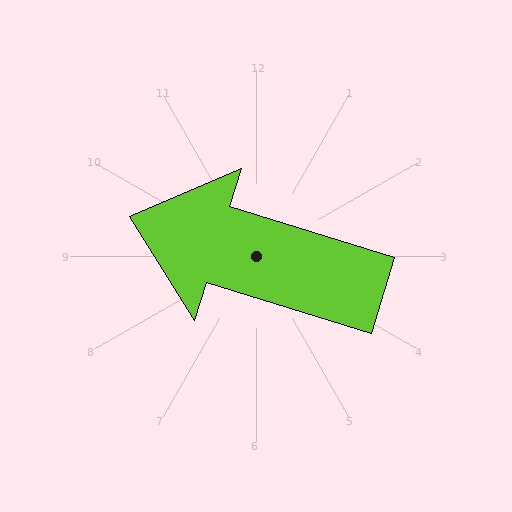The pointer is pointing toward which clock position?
Roughly 10 o'clock.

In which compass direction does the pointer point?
West.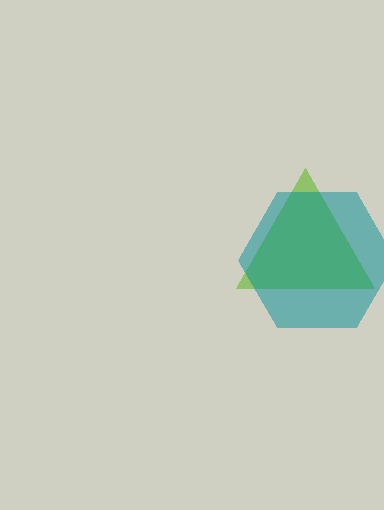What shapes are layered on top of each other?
The layered shapes are: a lime triangle, a teal hexagon.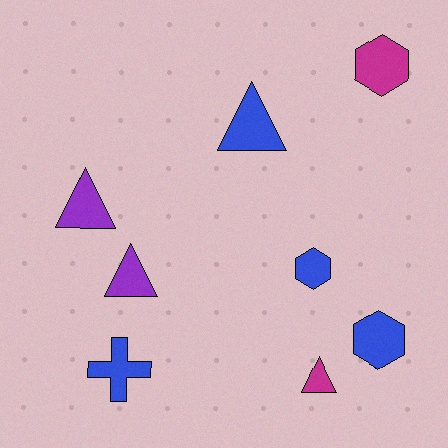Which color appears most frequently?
Blue, with 4 objects.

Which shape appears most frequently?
Triangle, with 4 objects.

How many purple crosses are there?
There are no purple crosses.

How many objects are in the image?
There are 8 objects.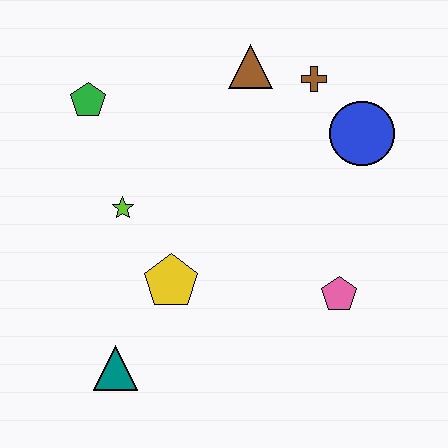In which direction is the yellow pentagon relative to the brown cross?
The yellow pentagon is below the brown cross.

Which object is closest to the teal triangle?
The yellow pentagon is closest to the teal triangle.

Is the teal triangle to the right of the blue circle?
No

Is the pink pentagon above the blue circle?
No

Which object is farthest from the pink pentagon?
The green pentagon is farthest from the pink pentagon.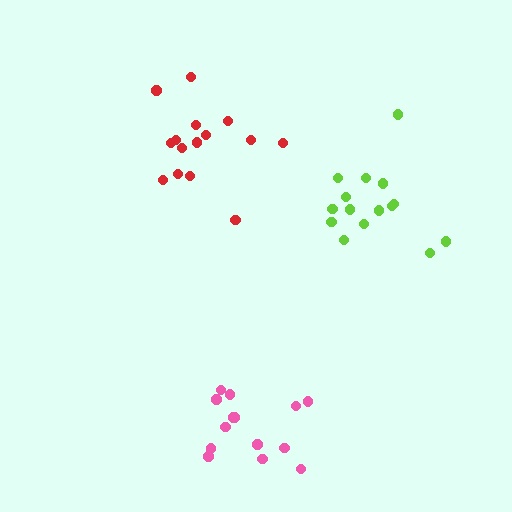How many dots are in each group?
Group 1: 15 dots, Group 2: 14 dots, Group 3: 15 dots (44 total).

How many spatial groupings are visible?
There are 3 spatial groupings.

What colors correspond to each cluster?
The clusters are colored: lime, pink, red.